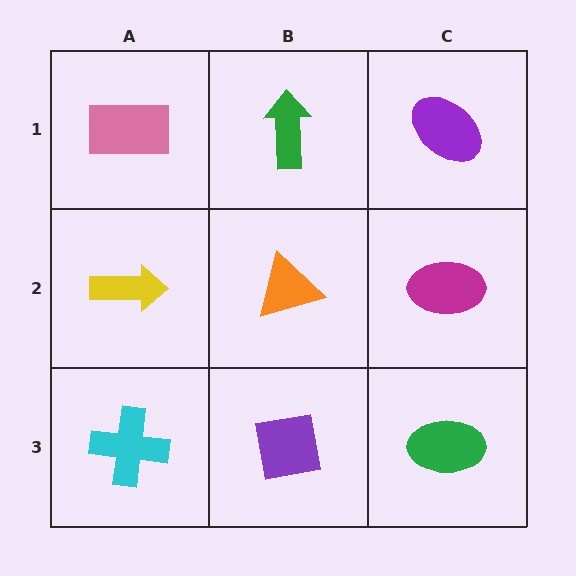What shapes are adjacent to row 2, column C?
A purple ellipse (row 1, column C), a green ellipse (row 3, column C), an orange triangle (row 2, column B).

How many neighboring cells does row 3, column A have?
2.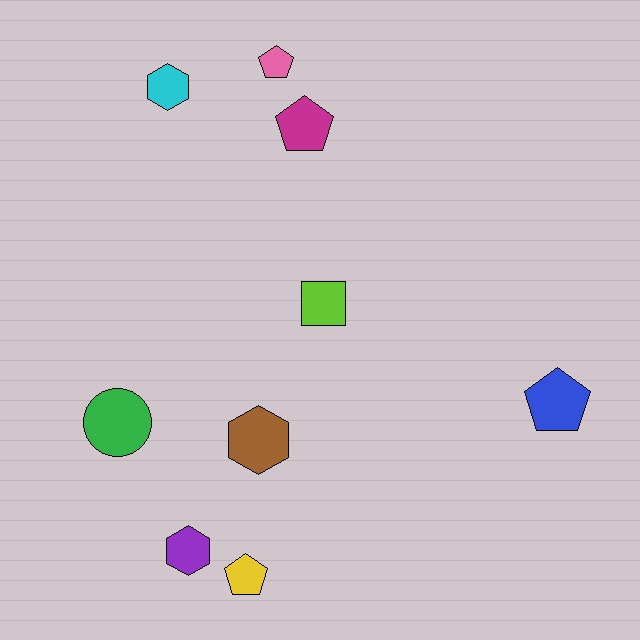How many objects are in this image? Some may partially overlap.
There are 9 objects.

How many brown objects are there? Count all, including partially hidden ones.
There is 1 brown object.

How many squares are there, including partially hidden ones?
There is 1 square.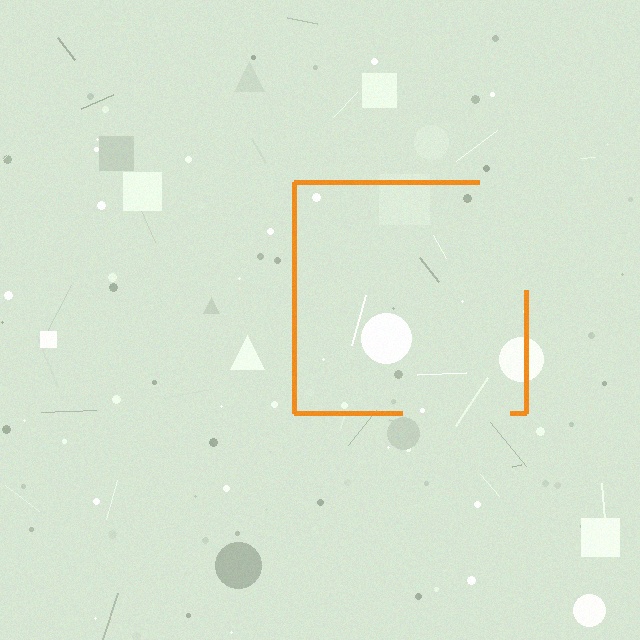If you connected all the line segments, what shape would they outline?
They would outline a square.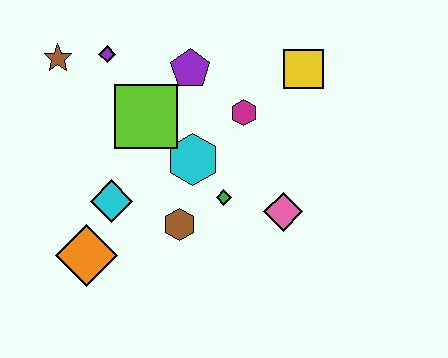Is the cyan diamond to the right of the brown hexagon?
No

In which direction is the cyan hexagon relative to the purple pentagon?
The cyan hexagon is below the purple pentagon.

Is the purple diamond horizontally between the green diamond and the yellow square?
No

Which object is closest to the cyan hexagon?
The green diamond is closest to the cyan hexagon.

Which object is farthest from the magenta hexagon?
The orange diamond is farthest from the magenta hexagon.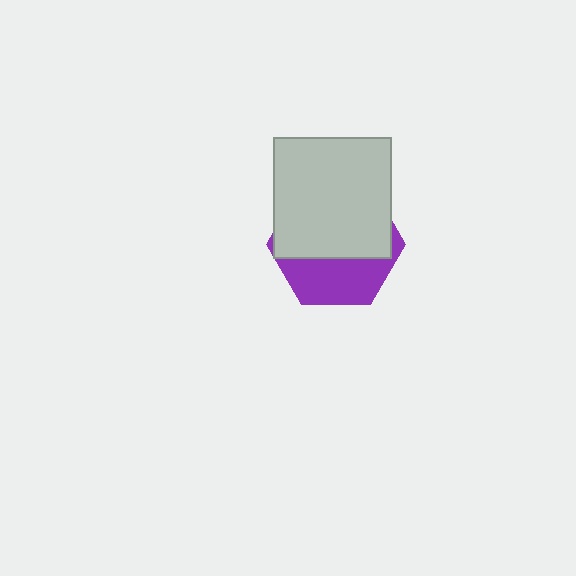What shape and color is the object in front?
The object in front is a light gray rectangle.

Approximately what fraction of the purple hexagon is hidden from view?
Roughly 62% of the purple hexagon is hidden behind the light gray rectangle.